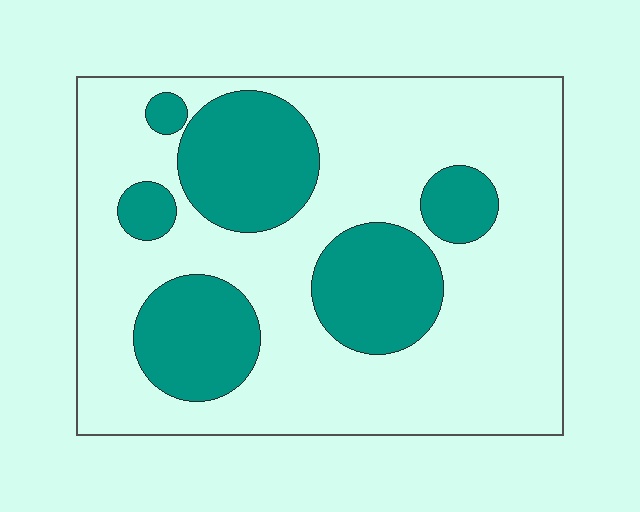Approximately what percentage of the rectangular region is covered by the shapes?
Approximately 30%.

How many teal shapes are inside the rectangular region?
6.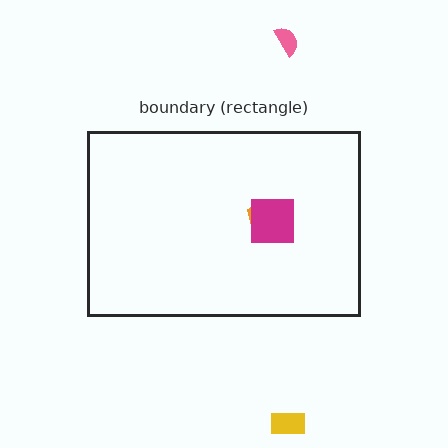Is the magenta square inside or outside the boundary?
Inside.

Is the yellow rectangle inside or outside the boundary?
Outside.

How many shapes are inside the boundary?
2 inside, 2 outside.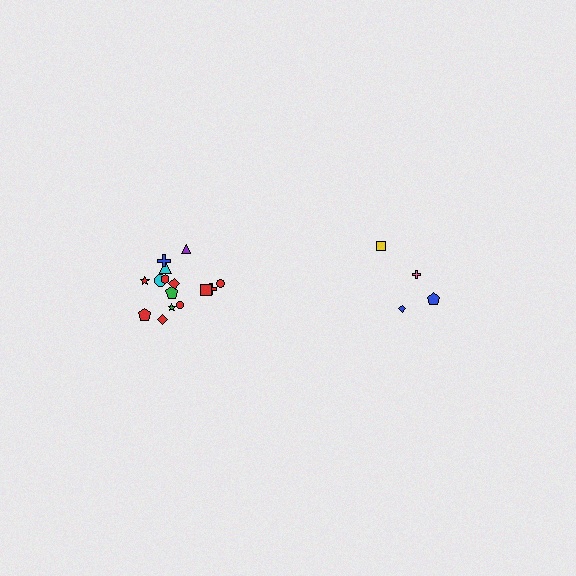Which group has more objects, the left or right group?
The left group.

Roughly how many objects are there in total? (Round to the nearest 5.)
Roughly 20 objects in total.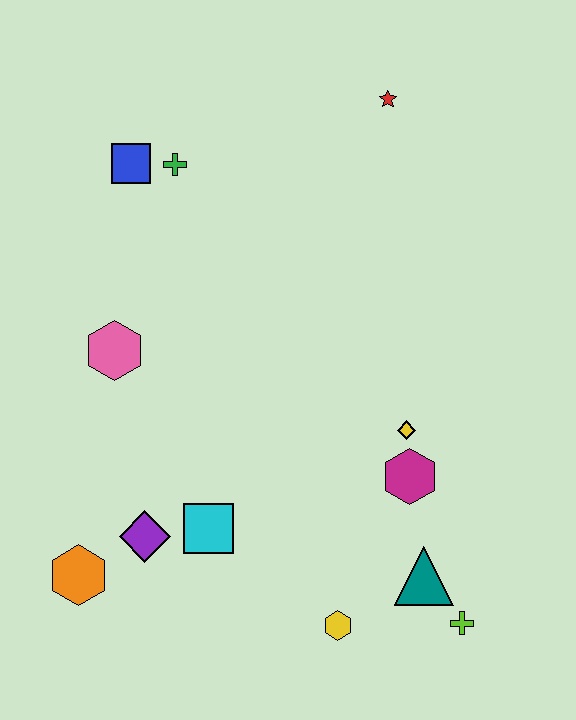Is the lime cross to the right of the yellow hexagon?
Yes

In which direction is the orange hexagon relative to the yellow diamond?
The orange hexagon is to the left of the yellow diamond.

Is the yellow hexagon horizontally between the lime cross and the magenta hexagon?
No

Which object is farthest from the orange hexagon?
The red star is farthest from the orange hexagon.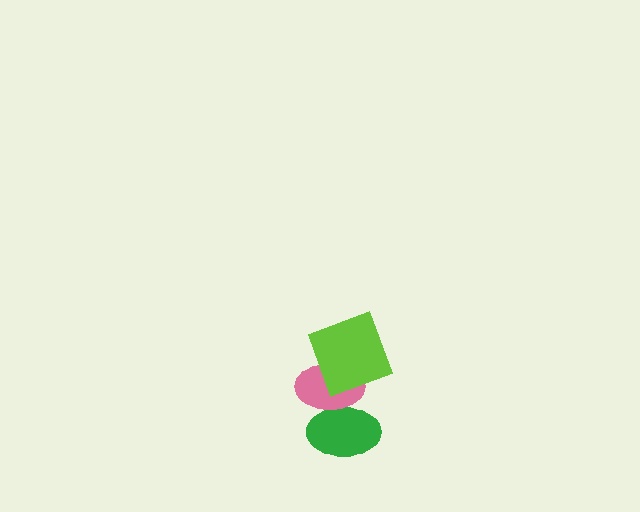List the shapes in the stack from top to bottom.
From top to bottom: the lime square, the pink ellipse, the green ellipse.